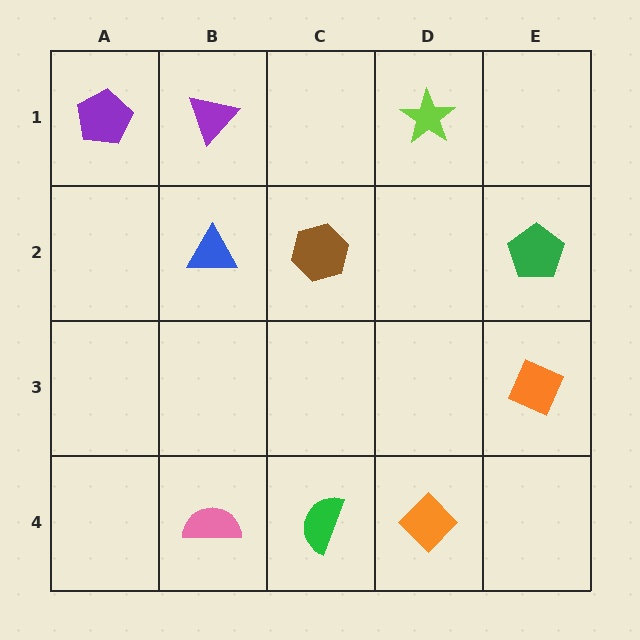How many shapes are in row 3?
1 shape.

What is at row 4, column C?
A green semicircle.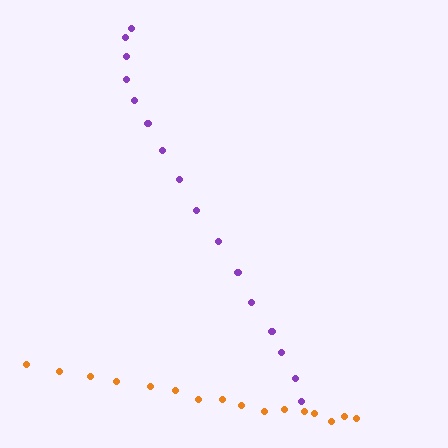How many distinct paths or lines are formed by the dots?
There are 2 distinct paths.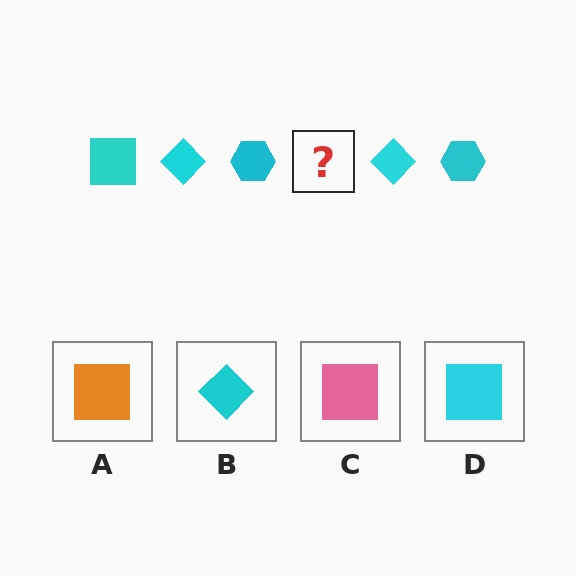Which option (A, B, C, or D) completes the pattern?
D.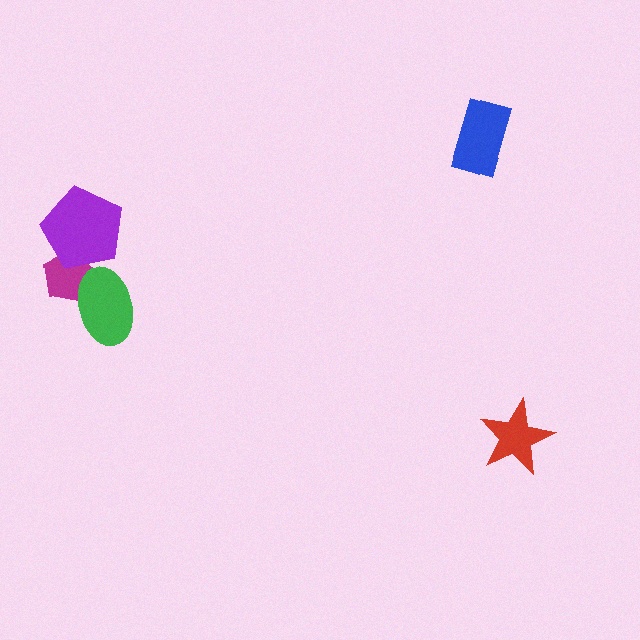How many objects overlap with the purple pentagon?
1 object overlaps with the purple pentagon.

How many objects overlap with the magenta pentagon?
2 objects overlap with the magenta pentagon.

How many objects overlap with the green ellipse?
1 object overlaps with the green ellipse.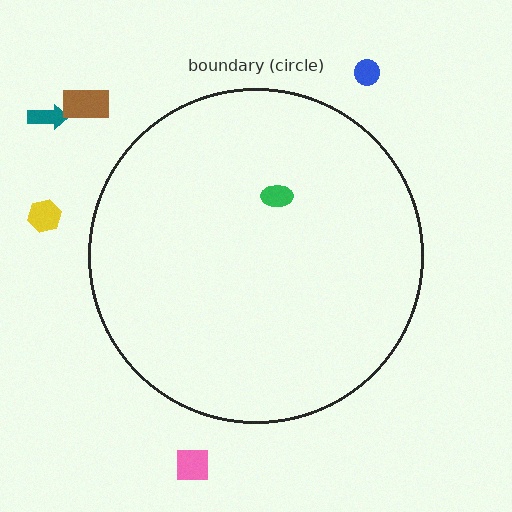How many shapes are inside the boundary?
1 inside, 5 outside.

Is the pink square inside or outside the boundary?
Outside.